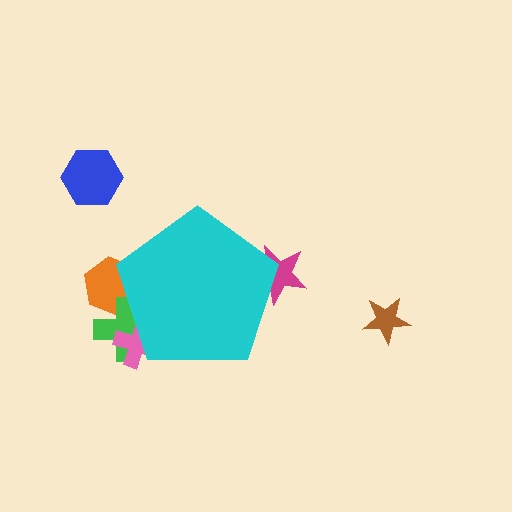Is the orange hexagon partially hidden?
Yes, the orange hexagon is partially hidden behind the cyan pentagon.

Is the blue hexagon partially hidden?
No, the blue hexagon is fully visible.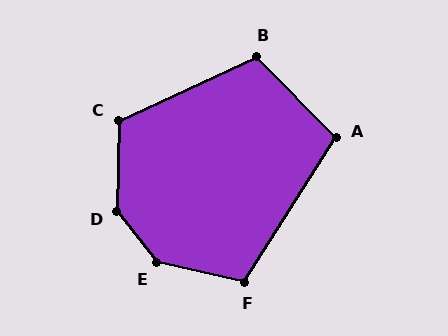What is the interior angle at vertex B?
Approximately 110 degrees (obtuse).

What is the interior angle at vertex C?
Approximately 116 degrees (obtuse).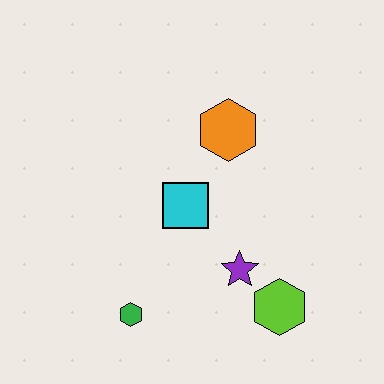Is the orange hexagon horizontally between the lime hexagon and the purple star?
No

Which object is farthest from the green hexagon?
The orange hexagon is farthest from the green hexagon.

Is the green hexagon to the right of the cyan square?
No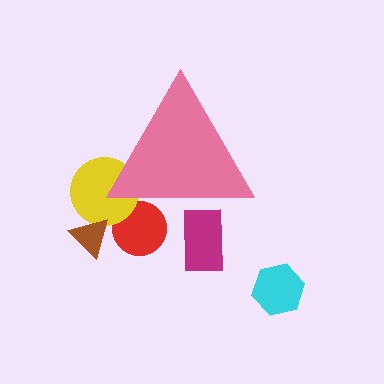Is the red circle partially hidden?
Yes, the red circle is partially hidden behind the pink triangle.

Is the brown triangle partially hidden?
No, the brown triangle is fully visible.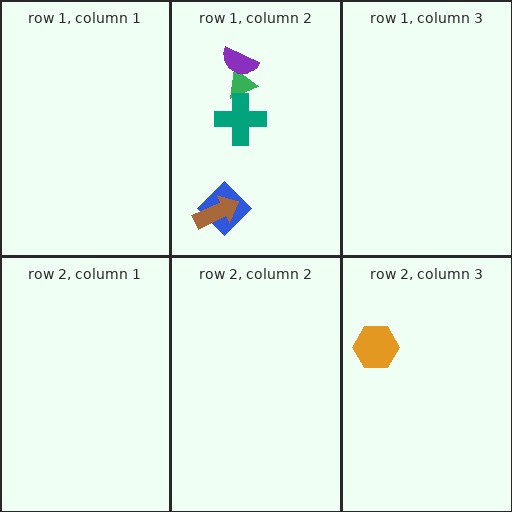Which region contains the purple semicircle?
The row 1, column 2 region.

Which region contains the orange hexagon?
The row 2, column 3 region.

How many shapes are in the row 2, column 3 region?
1.